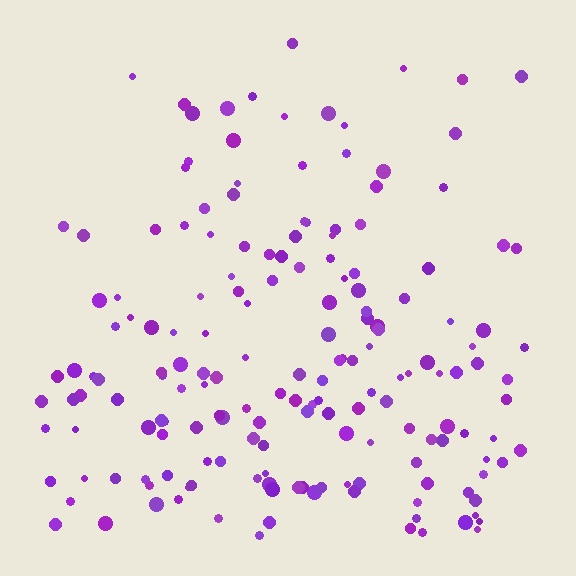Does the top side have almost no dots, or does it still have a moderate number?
Still a moderate number, just noticeably fewer than the bottom.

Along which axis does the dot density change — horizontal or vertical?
Vertical.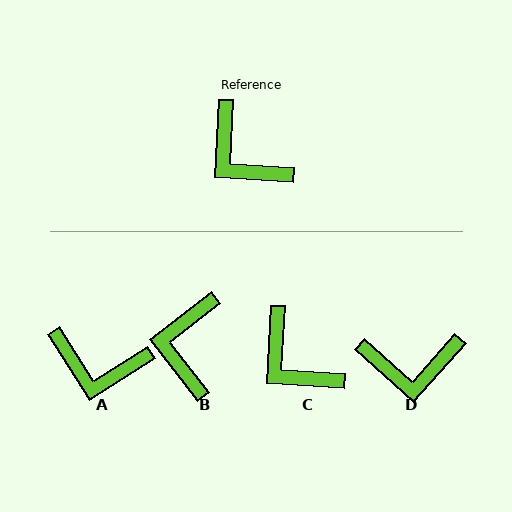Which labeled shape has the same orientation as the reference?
C.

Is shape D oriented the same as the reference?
No, it is off by about 51 degrees.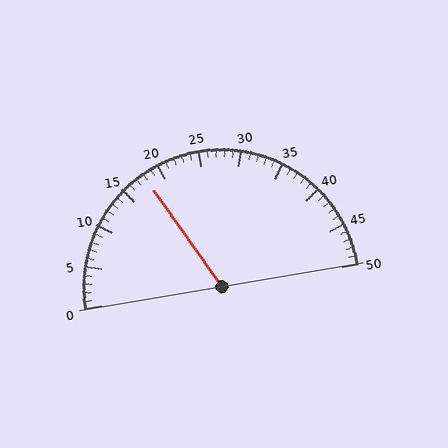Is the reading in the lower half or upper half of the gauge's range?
The reading is in the lower half of the range (0 to 50).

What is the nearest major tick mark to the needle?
The nearest major tick mark is 20.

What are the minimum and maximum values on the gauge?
The gauge ranges from 0 to 50.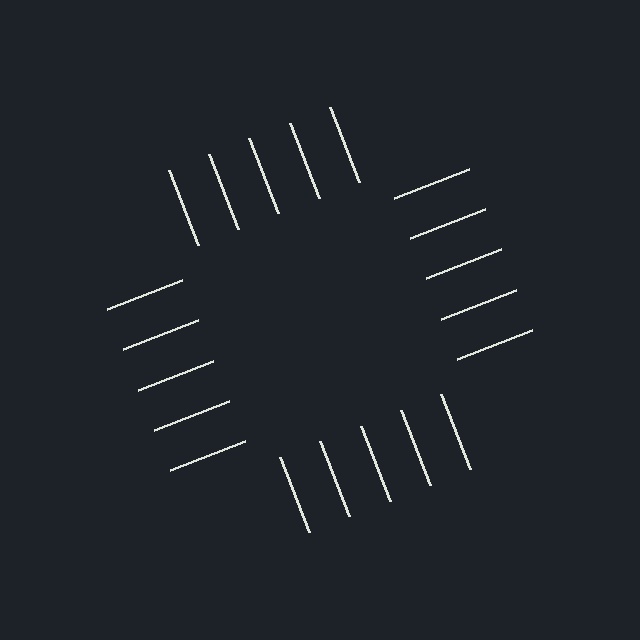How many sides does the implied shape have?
4 sides — the line-ends trace a square.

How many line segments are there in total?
20 — 5 along each of the 4 edges.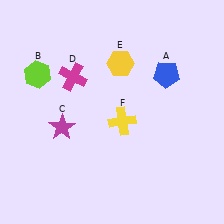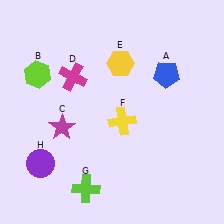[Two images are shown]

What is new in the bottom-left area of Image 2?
A lime cross (G) was added in the bottom-left area of Image 2.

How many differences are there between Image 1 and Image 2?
There are 2 differences between the two images.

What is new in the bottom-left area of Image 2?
A purple circle (H) was added in the bottom-left area of Image 2.